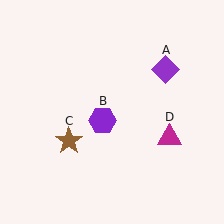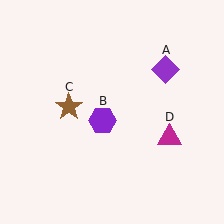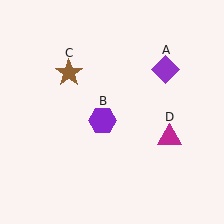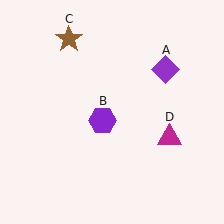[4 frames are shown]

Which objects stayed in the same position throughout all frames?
Purple diamond (object A) and purple hexagon (object B) and magenta triangle (object D) remained stationary.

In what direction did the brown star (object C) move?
The brown star (object C) moved up.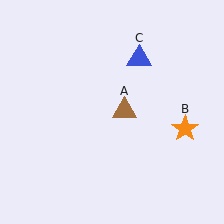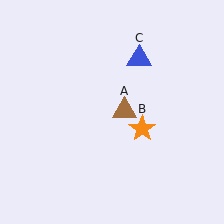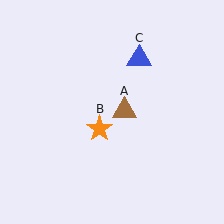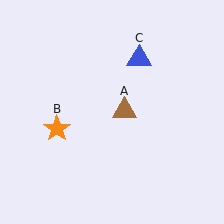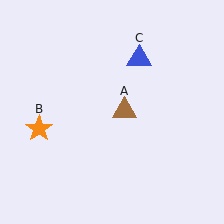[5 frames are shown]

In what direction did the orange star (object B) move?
The orange star (object B) moved left.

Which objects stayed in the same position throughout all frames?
Brown triangle (object A) and blue triangle (object C) remained stationary.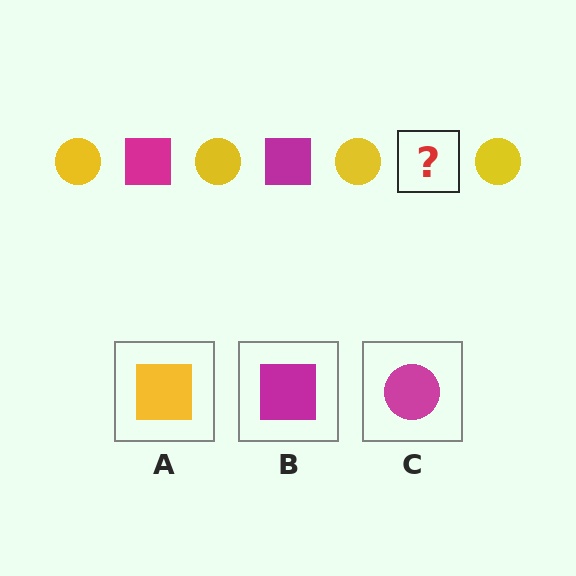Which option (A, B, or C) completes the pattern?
B.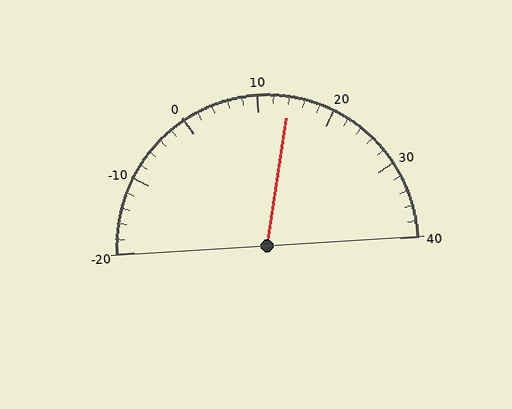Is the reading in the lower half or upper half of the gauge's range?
The reading is in the upper half of the range (-20 to 40).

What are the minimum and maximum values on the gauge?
The gauge ranges from -20 to 40.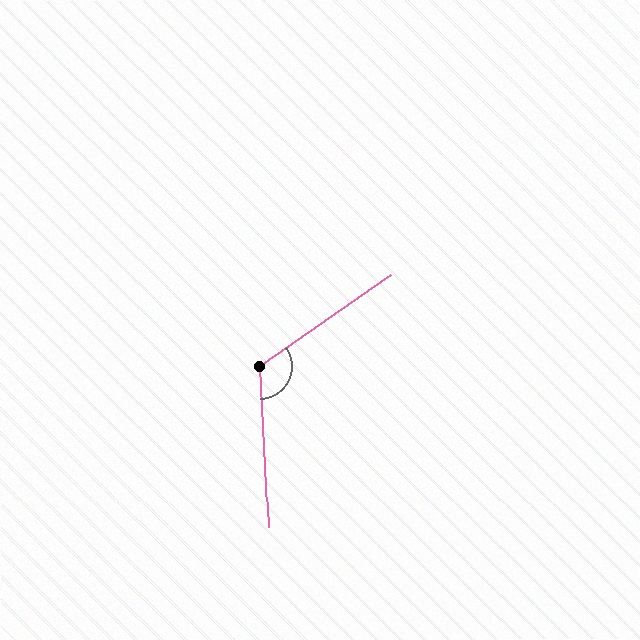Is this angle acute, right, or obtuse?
It is obtuse.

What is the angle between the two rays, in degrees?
Approximately 122 degrees.